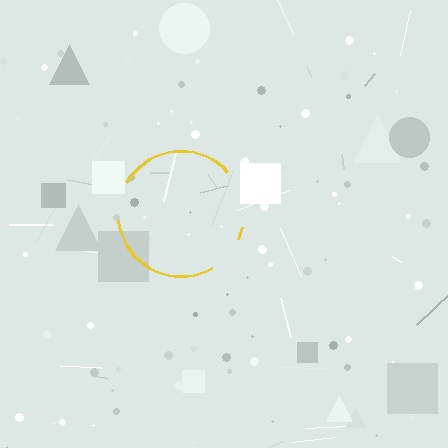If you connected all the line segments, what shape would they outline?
They would outline a circle.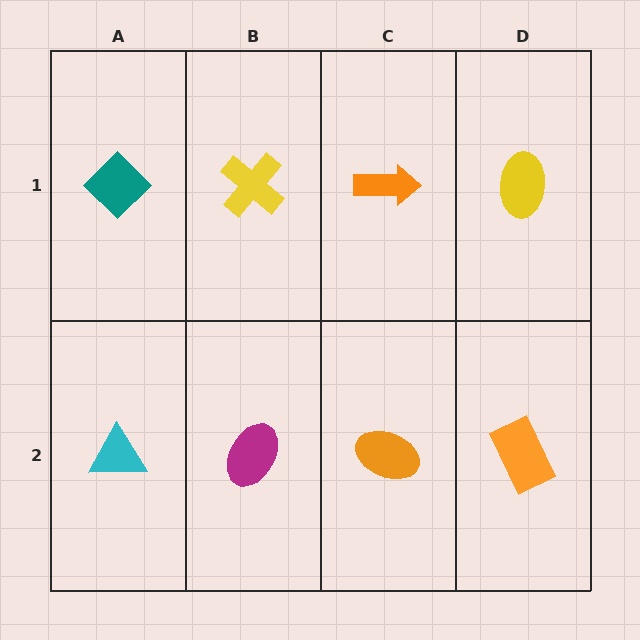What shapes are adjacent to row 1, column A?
A cyan triangle (row 2, column A), a yellow cross (row 1, column B).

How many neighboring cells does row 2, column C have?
3.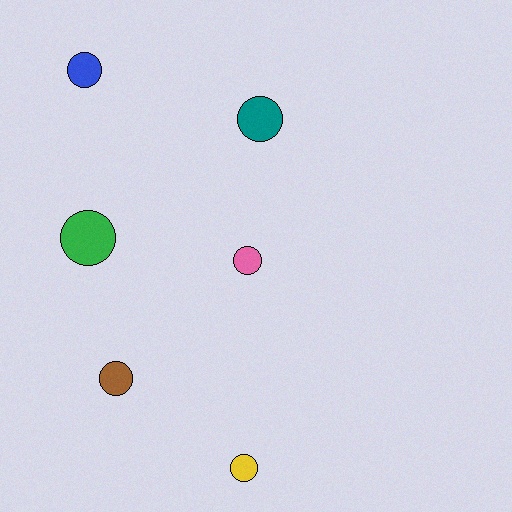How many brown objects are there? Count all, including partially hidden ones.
There is 1 brown object.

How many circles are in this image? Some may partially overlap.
There are 6 circles.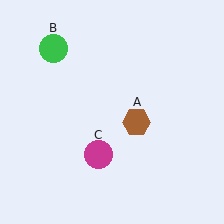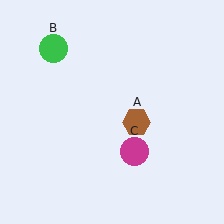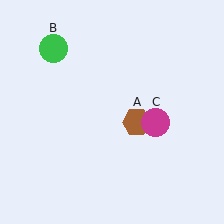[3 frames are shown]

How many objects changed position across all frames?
1 object changed position: magenta circle (object C).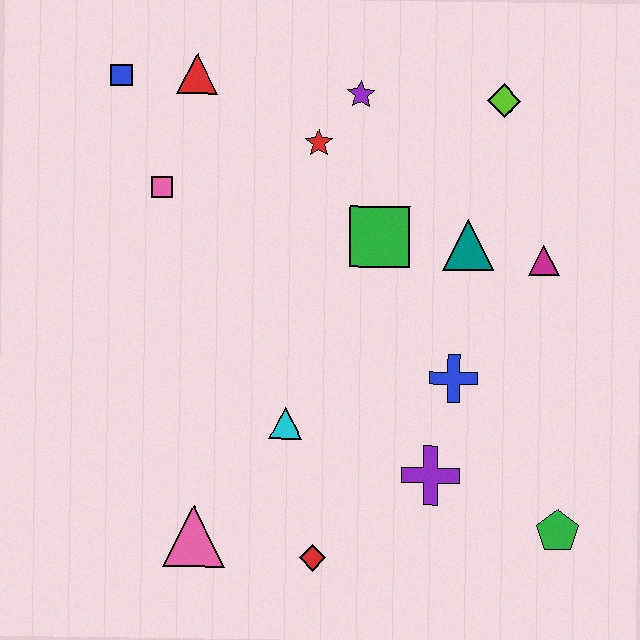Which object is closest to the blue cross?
The purple cross is closest to the blue cross.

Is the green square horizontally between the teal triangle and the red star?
Yes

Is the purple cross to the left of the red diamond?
No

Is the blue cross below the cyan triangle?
No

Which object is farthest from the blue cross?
The blue square is farthest from the blue cross.